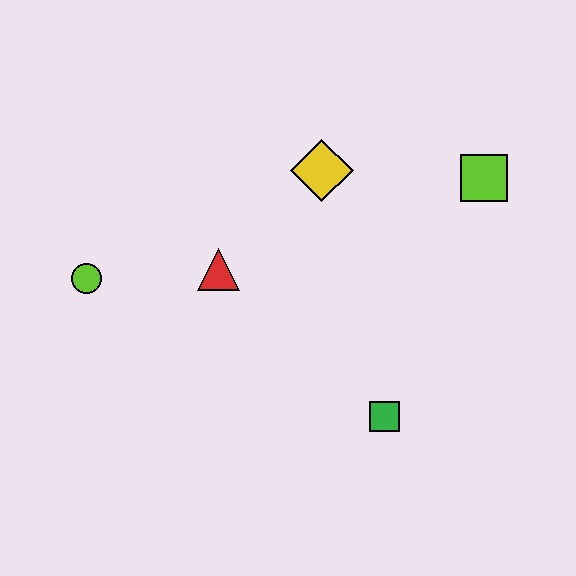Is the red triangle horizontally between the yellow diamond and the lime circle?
Yes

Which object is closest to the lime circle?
The red triangle is closest to the lime circle.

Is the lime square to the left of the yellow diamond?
No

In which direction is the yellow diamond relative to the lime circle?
The yellow diamond is to the right of the lime circle.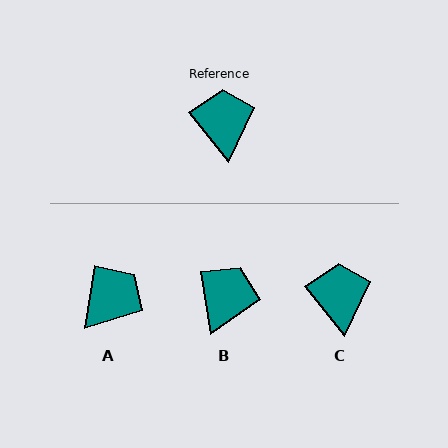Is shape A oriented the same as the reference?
No, it is off by about 47 degrees.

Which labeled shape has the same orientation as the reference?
C.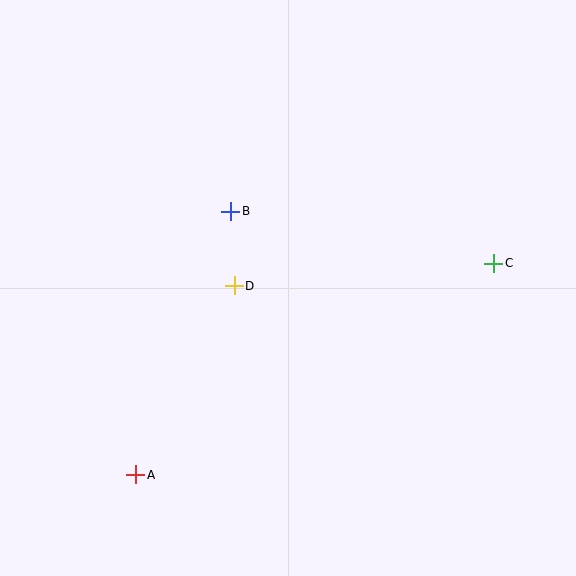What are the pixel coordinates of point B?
Point B is at (231, 211).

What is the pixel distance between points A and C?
The distance between A and C is 416 pixels.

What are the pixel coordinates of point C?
Point C is at (494, 263).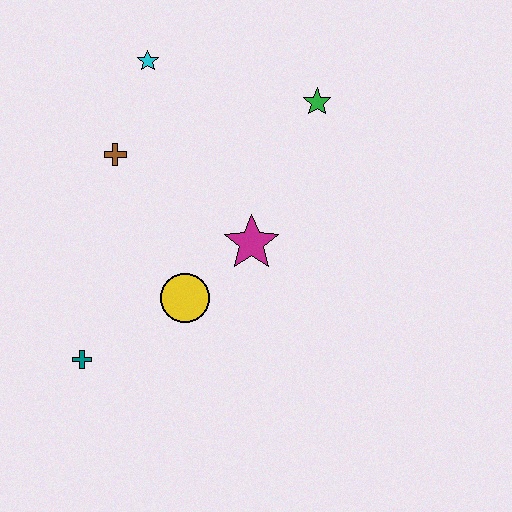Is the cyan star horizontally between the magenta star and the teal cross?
Yes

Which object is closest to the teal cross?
The yellow circle is closest to the teal cross.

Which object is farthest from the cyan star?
The teal cross is farthest from the cyan star.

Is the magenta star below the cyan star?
Yes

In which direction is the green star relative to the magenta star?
The green star is above the magenta star.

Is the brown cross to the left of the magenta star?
Yes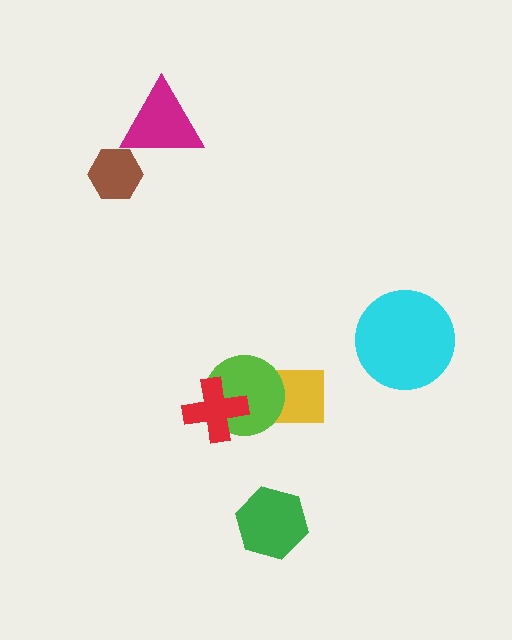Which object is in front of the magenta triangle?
The brown hexagon is in front of the magenta triangle.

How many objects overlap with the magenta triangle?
1 object overlaps with the magenta triangle.